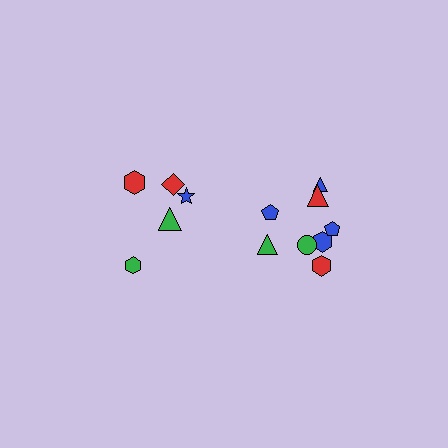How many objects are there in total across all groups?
There are 13 objects.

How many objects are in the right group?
There are 8 objects.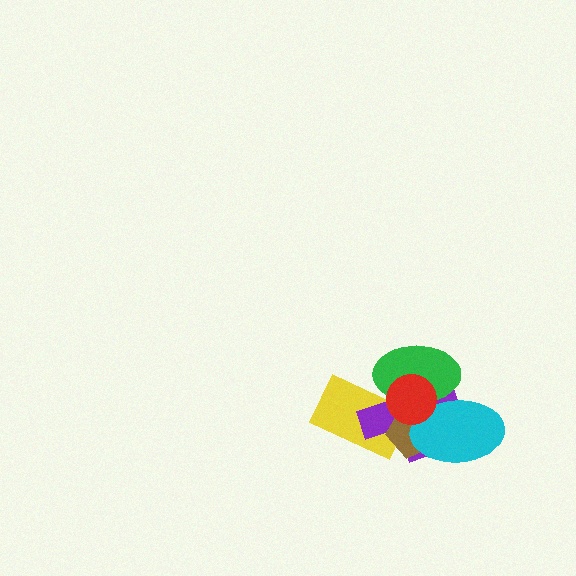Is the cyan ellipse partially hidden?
Yes, it is partially covered by another shape.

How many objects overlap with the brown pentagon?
5 objects overlap with the brown pentagon.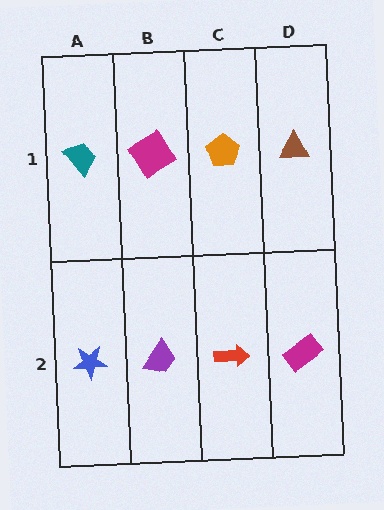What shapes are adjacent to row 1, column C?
A red arrow (row 2, column C), a magenta diamond (row 1, column B), a brown triangle (row 1, column D).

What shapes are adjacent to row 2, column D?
A brown triangle (row 1, column D), a red arrow (row 2, column C).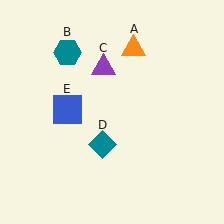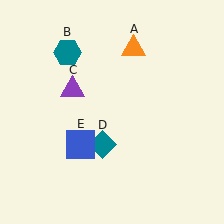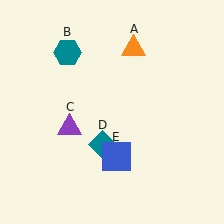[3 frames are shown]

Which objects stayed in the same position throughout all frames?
Orange triangle (object A) and teal hexagon (object B) and teal diamond (object D) remained stationary.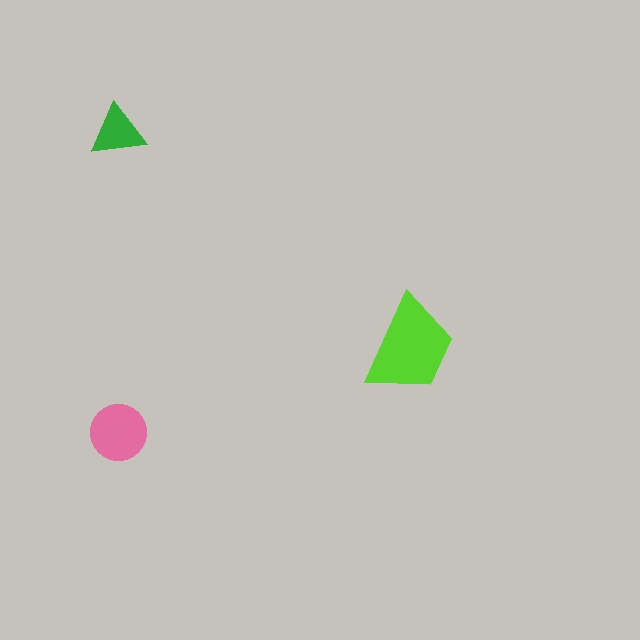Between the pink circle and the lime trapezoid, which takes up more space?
The lime trapezoid.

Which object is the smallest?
The green triangle.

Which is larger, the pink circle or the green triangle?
The pink circle.